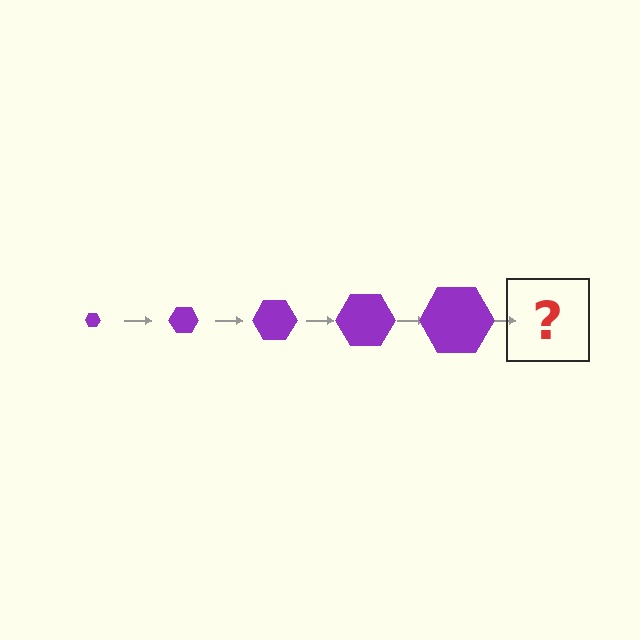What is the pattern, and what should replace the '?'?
The pattern is that the hexagon gets progressively larger each step. The '?' should be a purple hexagon, larger than the previous one.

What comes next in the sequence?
The next element should be a purple hexagon, larger than the previous one.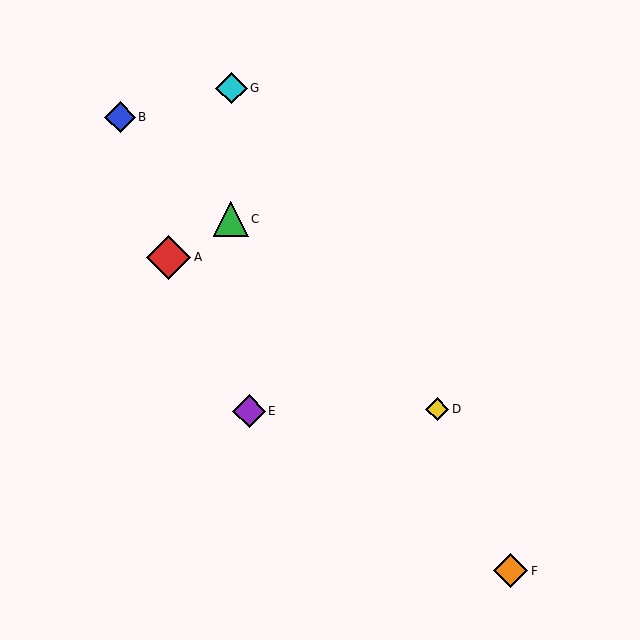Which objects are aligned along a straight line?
Objects B, C, D are aligned along a straight line.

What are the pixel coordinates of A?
Object A is at (169, 257).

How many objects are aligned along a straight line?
3 objects (B, C, D) are aligned along a straight line.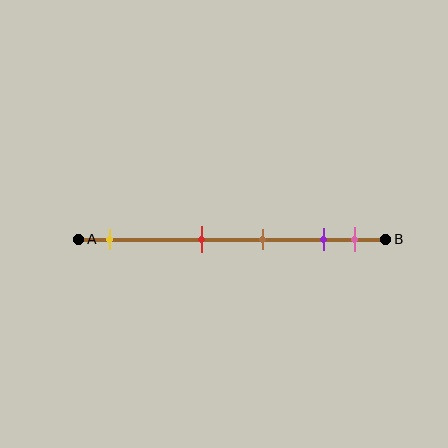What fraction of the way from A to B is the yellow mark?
The yellow mark is approximately 10% (0.1) of the way from A to B.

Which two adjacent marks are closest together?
The purple and pink marks are the closest adjacent pair.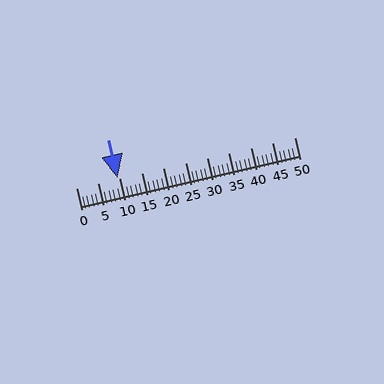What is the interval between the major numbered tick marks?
The major tick marks are spaced 5 units apart.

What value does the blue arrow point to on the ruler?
The blue arrow points to approximately 9.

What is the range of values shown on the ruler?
The ruler shows values from 0 to 50.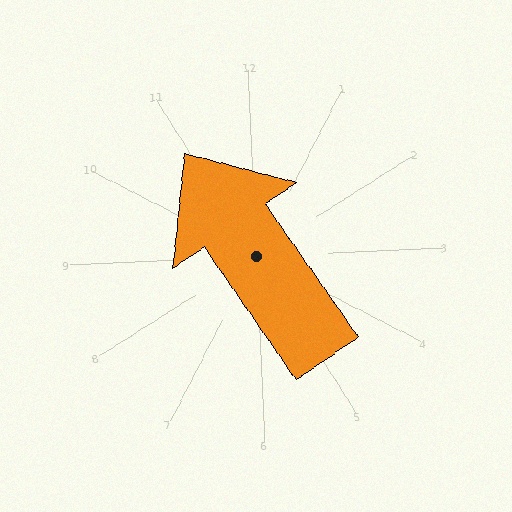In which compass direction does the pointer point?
Northwest.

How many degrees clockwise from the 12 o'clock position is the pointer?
Approximately 328 degrees.